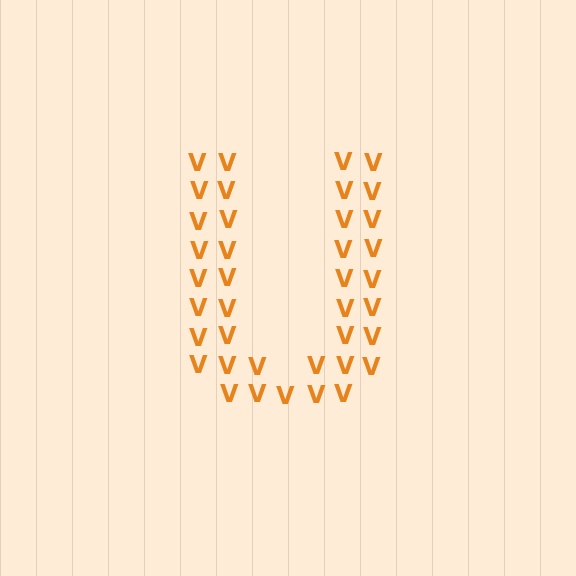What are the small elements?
The small elements are letter V's.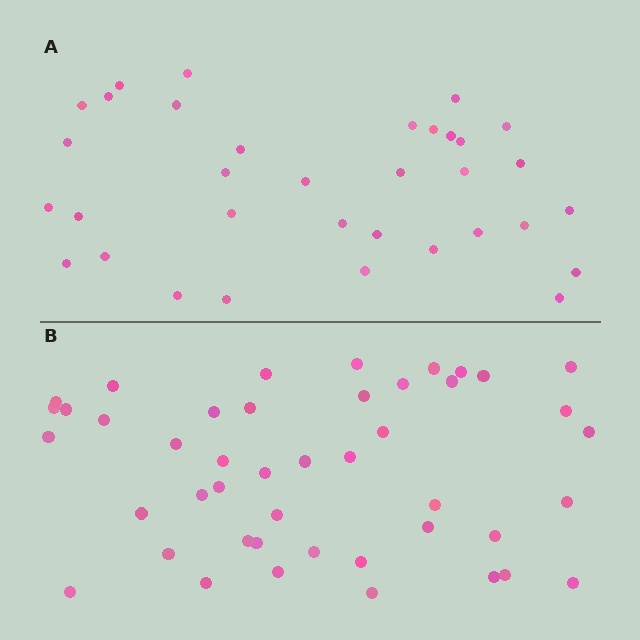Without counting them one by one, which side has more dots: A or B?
Region B (the bottom region) has more dots.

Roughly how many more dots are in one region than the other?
Region B has roughly 12 or so more dots than region A.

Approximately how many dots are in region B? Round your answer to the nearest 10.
About 40 dots. (The exact count is 45, which rounds to 40.)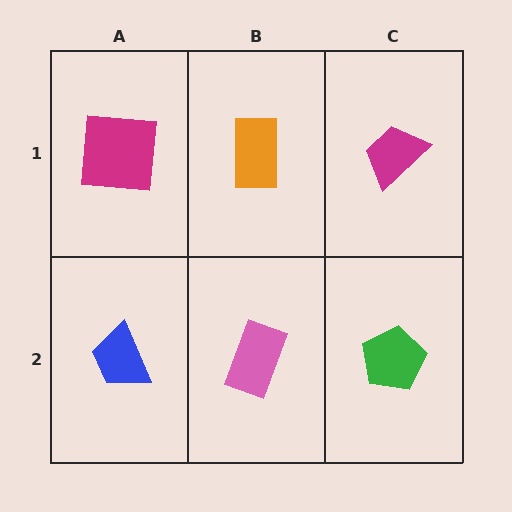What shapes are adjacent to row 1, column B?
A pink rectangle (row 2, column B), a magenta square (row 1, column A), a magenta trapezoid (row 1, column C).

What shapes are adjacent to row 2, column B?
An orange rectangle (row 1, column B), a blue trapezoid (row 2, column A), a green pentagon (row 2, column C).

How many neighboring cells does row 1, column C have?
2.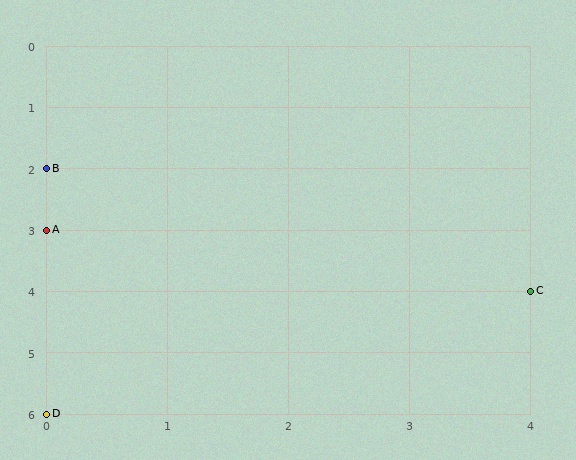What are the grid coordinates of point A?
Point A is at grid coordinates (0, 3).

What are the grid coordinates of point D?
Point D is at grid coordinates (0, 6).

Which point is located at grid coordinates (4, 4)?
Point C is at (4, 4).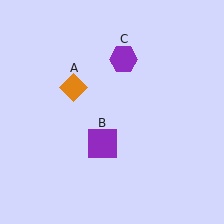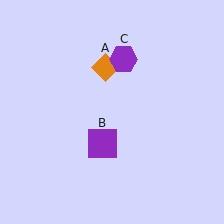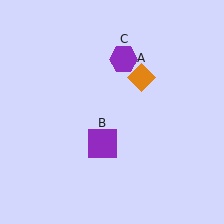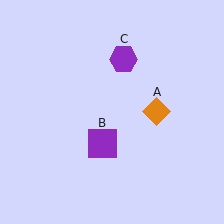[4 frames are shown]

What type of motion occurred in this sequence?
The orange diamond (object A) rotated clockwise around the center of the scene.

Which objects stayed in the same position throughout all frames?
Purple square (object B) and purple hexagon (object C) remained stationary.